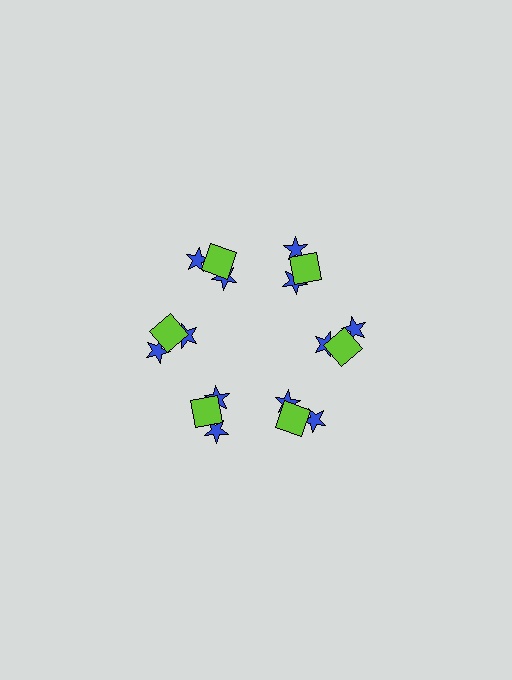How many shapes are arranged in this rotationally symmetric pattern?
There are 18 shapes, arranged in 6 groups of 3.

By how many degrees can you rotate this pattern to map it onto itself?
The pattern maps onto itself every 60 degrees of rotation.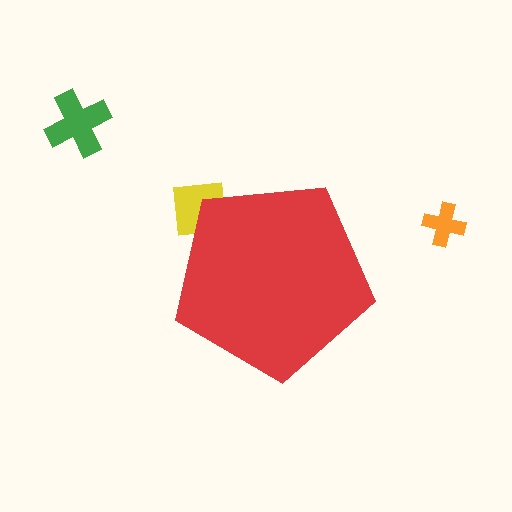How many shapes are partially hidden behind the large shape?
1 shape is partially hidden.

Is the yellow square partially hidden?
Yes, the yellow square is partially hidden behind the red pentagon.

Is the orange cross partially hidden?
No, the orange cross is fully visible.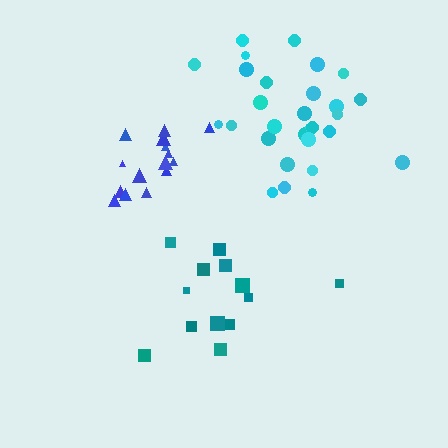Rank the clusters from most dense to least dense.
blue, cyan, teal.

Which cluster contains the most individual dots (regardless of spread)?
Cyan (29).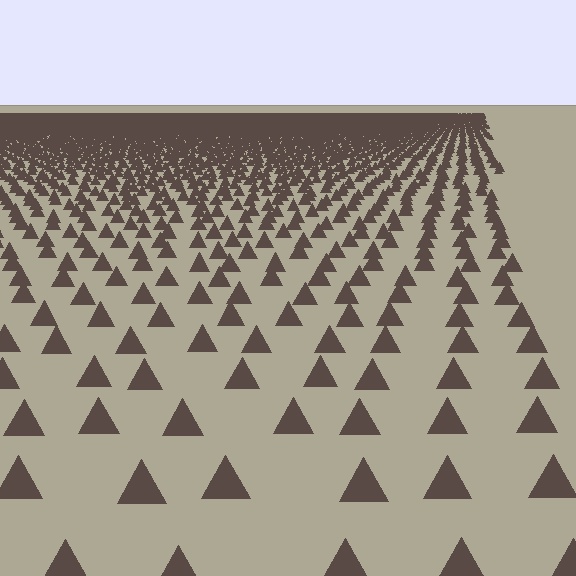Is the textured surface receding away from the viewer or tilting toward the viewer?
The surface is receding away from the viewer. Texture elements get smaller and denser toward the top.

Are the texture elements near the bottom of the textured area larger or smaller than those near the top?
Larger. Near the bottom, elements are closer to the viewer and appear at a bigger on-screen size.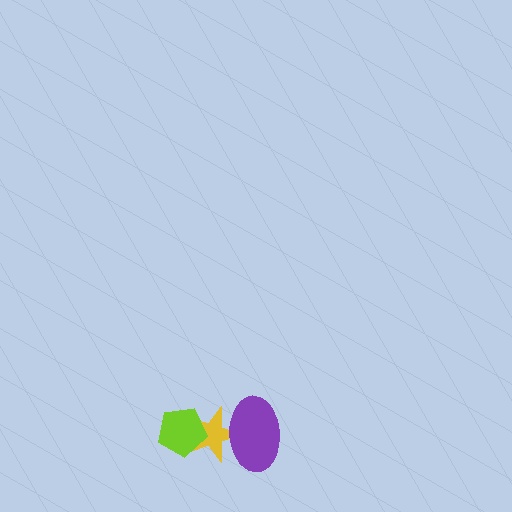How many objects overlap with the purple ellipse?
1 object overlaps with the purple ellipse.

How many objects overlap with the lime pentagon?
1 object overlaps with the lime pentagon.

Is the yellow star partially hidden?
Yes, it is partially covered by another shape.